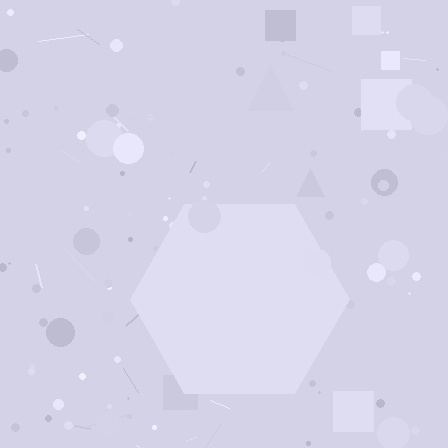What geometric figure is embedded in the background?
A hexagon is embedded in the background.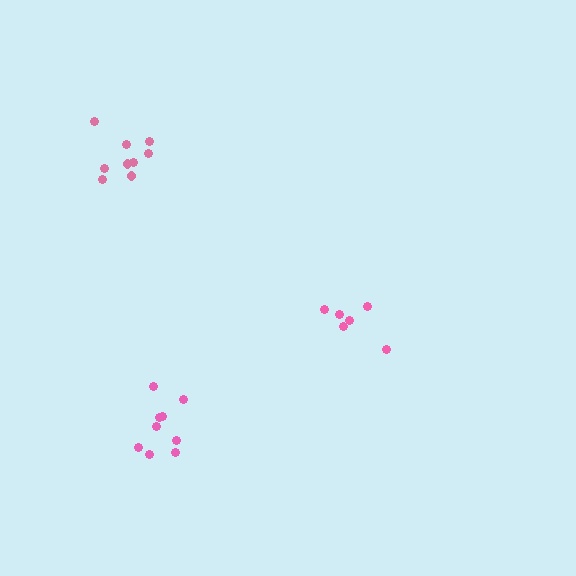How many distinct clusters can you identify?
There are 3 distinct clusters.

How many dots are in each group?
Group 1: 6 dots, Group 2: 9 dots, Group 3: 9 dots (24 total).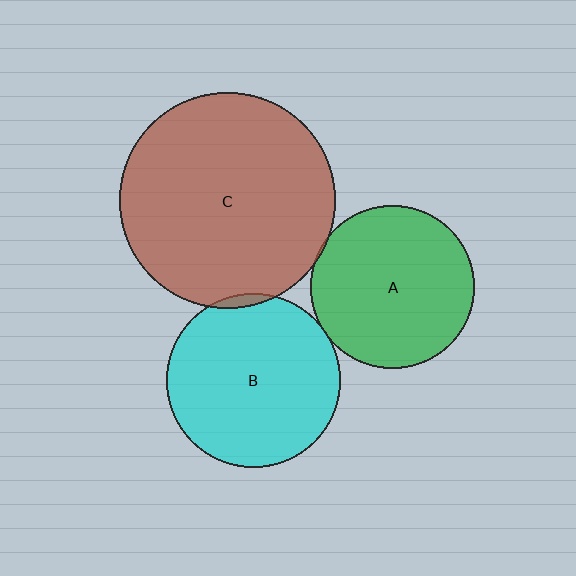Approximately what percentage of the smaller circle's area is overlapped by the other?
Approximately 5%.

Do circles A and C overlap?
Yes.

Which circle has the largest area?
Circle C (brown).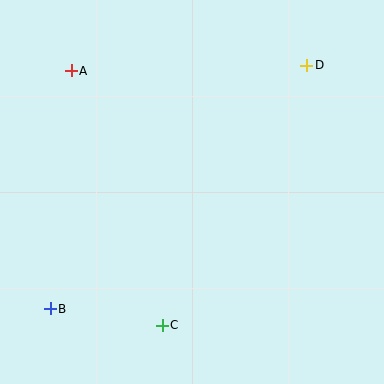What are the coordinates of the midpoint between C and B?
The midpoint between C and B is at (106, 317).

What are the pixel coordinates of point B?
Point B is at (50, 309).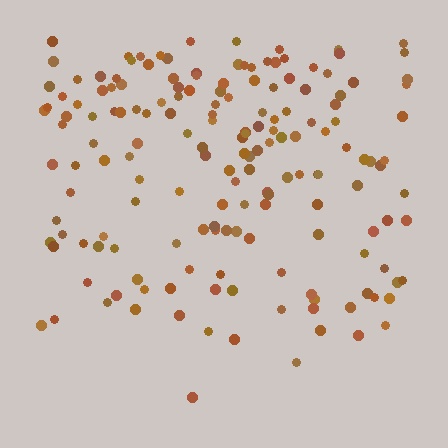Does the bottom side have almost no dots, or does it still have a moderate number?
Still a moderate number, just noticeably fewer than the top.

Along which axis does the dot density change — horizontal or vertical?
Vertical.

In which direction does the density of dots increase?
From bottom to top, with the top side densest.